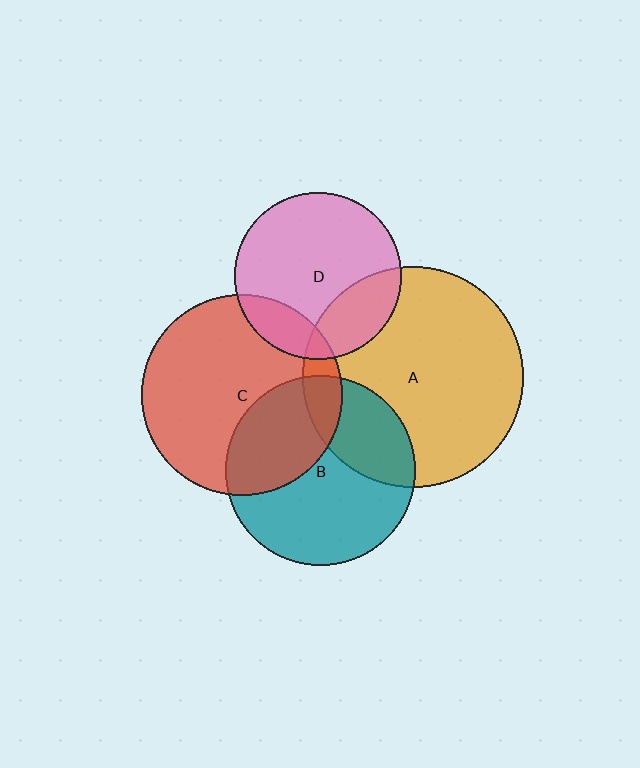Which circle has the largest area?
Circle A (orange).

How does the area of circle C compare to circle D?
Approximately 1.5 times.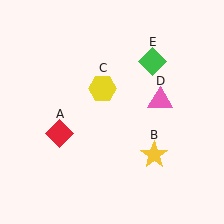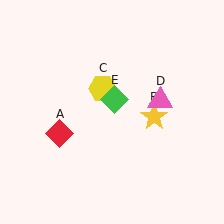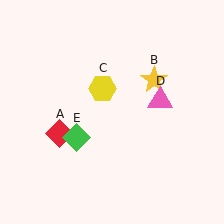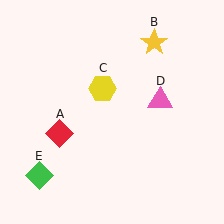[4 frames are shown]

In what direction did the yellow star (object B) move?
The yellow star (object B) moved up.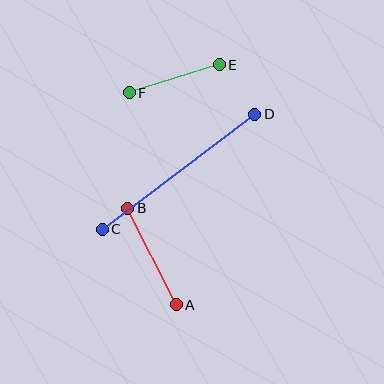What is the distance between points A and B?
The distance is approximately 108 pixels.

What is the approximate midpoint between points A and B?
The midpoint is at approximately (152, 257) pixels.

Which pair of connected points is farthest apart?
Points C and D are farthest apart.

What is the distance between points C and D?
The distance is approximately 191 pixels.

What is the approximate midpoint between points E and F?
The midpoint is at approximately (174, 79) pixels.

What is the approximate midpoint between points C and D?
The midpoint is at approximately (179, 172) pixels.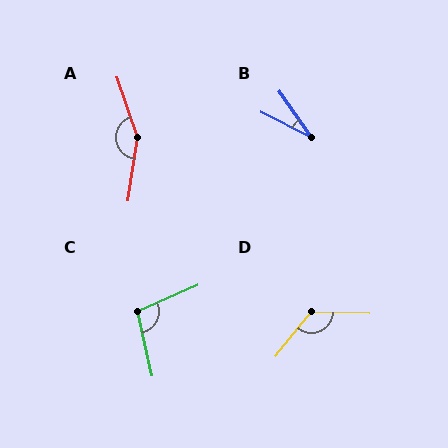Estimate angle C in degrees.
Approximately 101 degrees.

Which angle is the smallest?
B, at approximately 29 degrees.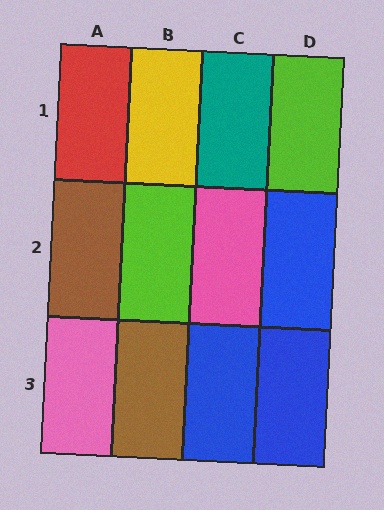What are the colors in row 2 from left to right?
Brown, lime, pink, blue.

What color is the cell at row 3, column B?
Brown.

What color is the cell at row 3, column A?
Pink.